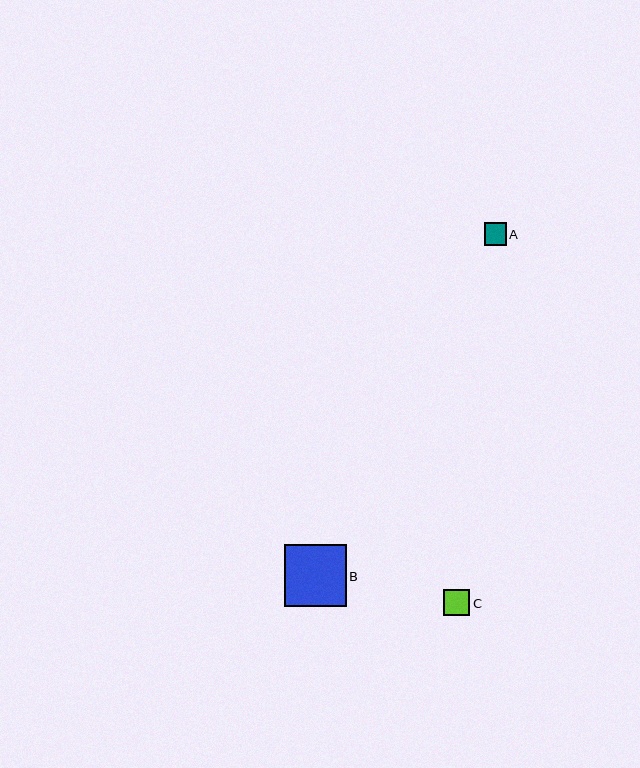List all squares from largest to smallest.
From largest to smallest: B, C, A.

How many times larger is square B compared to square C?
Square B is approximately 2.4 times the size of square C.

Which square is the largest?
Square B is the largest with a size of approximately 61 pixels.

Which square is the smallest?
Square A is the smallest with a size of approximately 22 pixels.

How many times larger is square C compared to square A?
Square C is approximately 1.2 times the size of square A.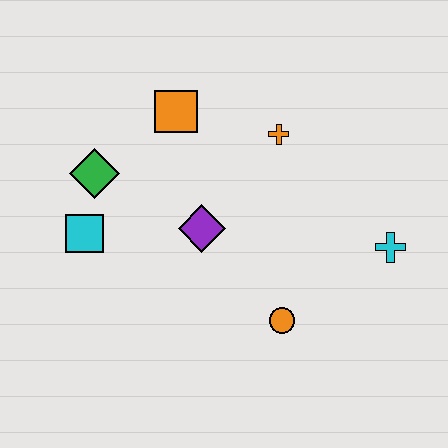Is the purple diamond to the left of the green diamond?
No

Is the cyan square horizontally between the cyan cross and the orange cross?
No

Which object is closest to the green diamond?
The cyan square is closest to the green diamond.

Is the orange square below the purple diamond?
No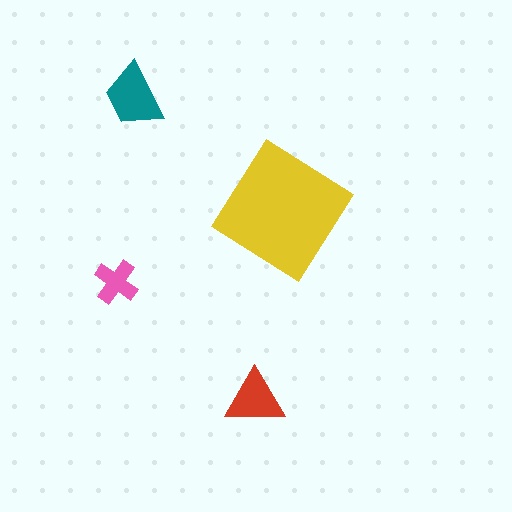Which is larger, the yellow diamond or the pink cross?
The yellow diamond.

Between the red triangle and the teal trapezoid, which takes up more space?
The teal trapezoid.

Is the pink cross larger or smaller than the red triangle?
Smaller.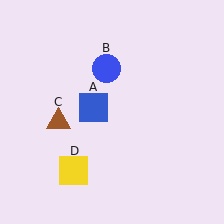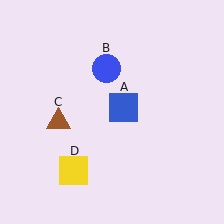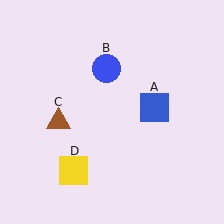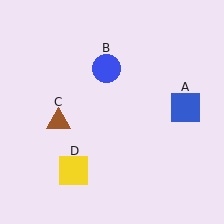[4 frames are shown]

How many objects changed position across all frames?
1 object changed position: blue square (object A).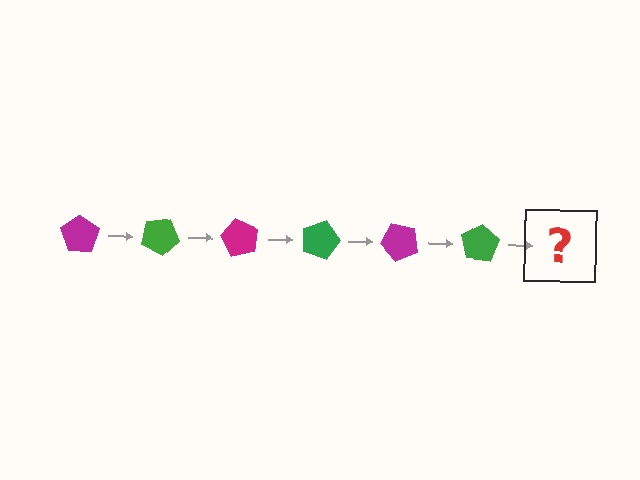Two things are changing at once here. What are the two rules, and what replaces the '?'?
The two rules are that it rotates 30 degrees each step and the color cycles through magenta and green. The '?' should be a magenta pentagon, rotated 180 degrees from the start.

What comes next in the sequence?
The next element should be a magenta pentagon, rotated 180 degrees from the start.